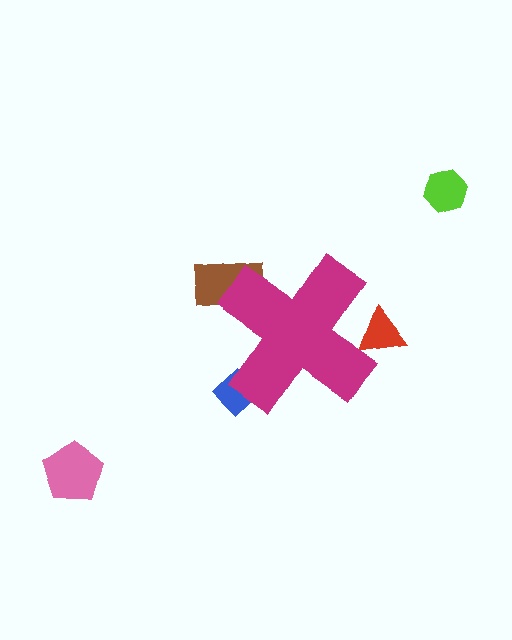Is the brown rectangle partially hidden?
Yes, the brown rectangle is partially hidden behind the magenta cross.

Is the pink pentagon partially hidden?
No, the pink pentagon is fully visible.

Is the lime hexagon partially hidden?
No, the lime hexagon is fully visible.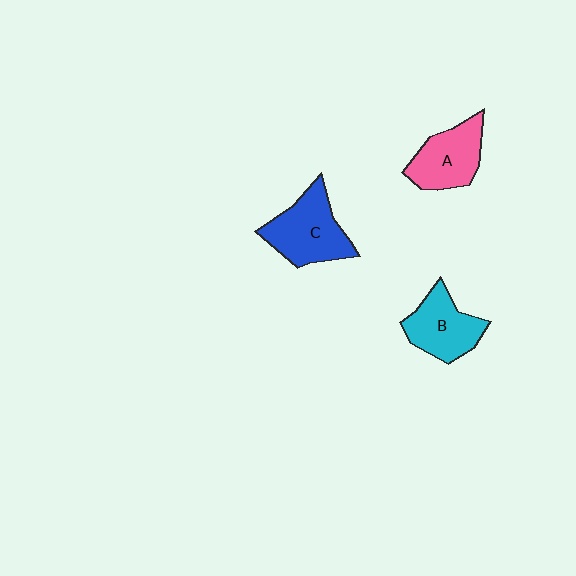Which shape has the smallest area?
Shape B (cyan).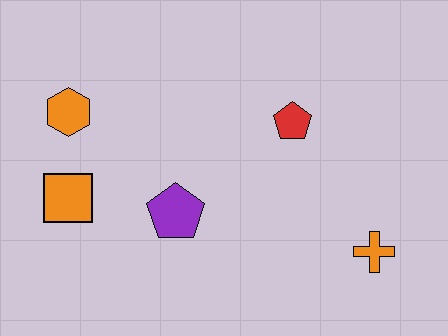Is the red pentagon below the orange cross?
No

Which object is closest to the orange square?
The orange hexagon is closest to the orange square.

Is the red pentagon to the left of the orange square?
No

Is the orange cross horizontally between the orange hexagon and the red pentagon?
No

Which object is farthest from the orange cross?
The orange hexagon is farthest from the orange cross.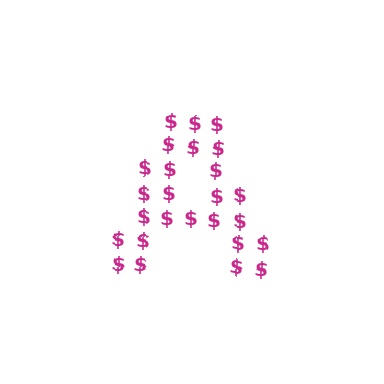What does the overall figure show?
The overall figure shows the letter A.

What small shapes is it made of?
It is made of small dollar signs.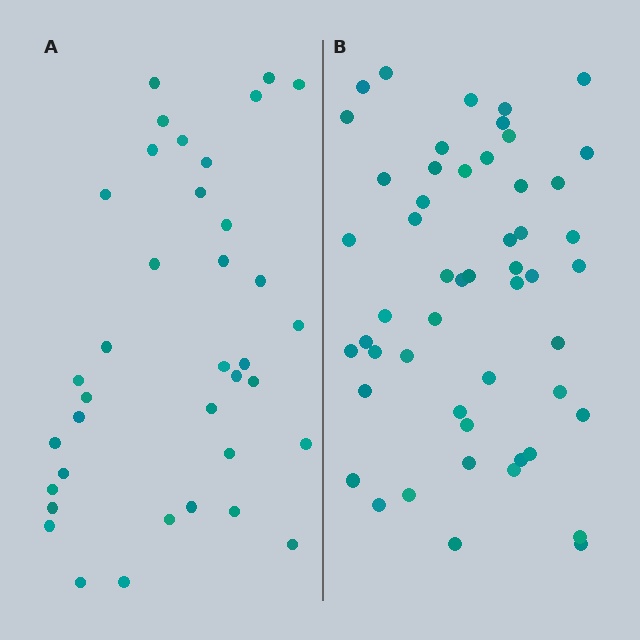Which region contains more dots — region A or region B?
Region B (the right region) has more dots.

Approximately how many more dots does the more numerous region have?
Region B has approximately 15 more dots than region A.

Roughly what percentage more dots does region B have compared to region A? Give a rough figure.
About 40% more.